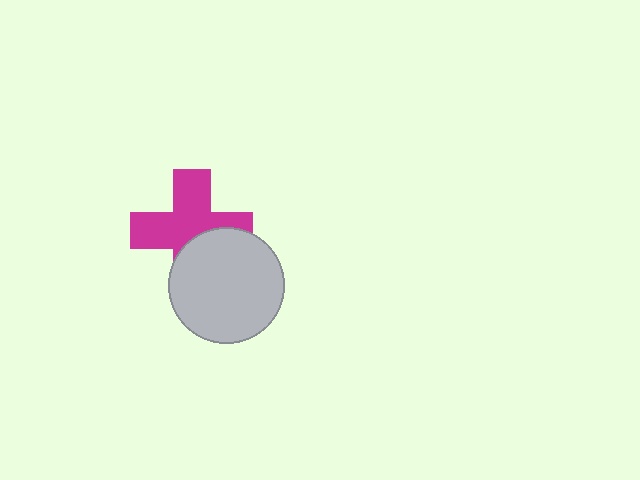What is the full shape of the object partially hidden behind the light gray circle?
The partially hidden object is a magenta cross.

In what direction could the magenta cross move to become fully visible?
The magenta cross could move up. That would shift it out from behind the light gray circle entirely.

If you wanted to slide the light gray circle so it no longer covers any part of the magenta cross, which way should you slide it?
Slide it down — that is the most direct way to separate the two shapes.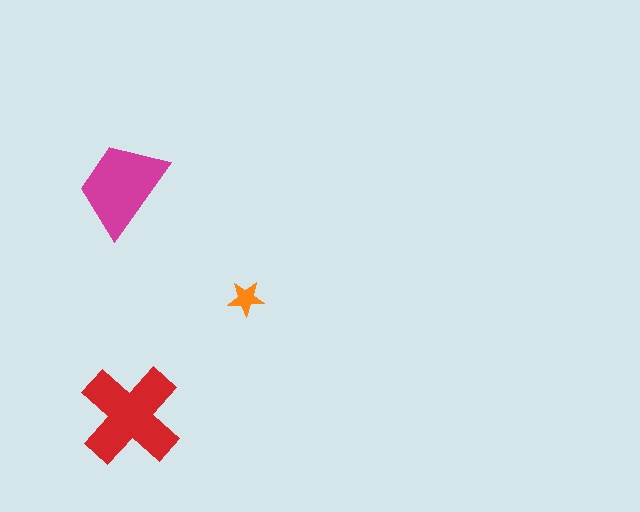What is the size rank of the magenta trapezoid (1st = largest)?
2nd.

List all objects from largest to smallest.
The red cross, the magenta trapezoid, the orange star.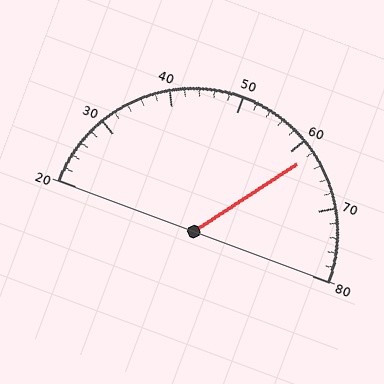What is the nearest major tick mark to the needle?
The nearest major tick mark is 60.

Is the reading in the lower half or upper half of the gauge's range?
The reading is in the upper half of the range (20 to 80).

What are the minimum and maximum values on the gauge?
The gauge ranges from 20 to 80.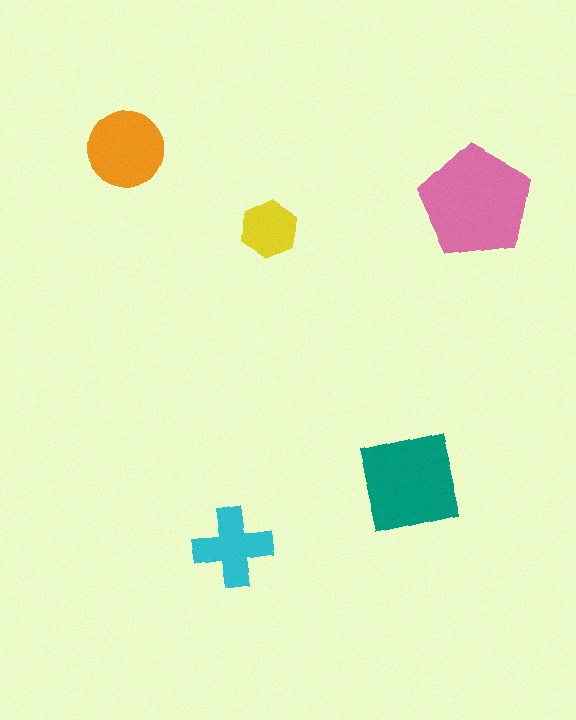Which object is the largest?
The pink pentagon.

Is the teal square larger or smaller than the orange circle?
Larger.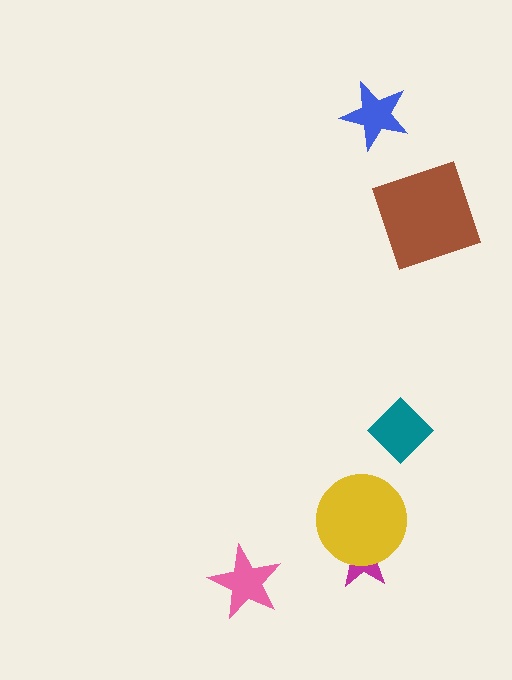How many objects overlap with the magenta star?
1 object overlaps with the magenta star.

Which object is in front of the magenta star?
The yellow circle is in front of the magenta star.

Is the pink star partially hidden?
No, no other shape covers it.